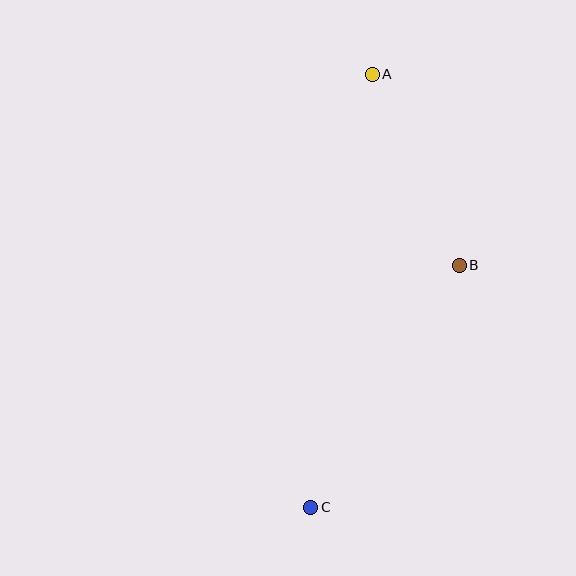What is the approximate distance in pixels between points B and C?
The distance between B and C is approximately 284 pixels.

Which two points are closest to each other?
Points A and B are closest to each other.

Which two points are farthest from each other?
Points A and C are farthest from each other.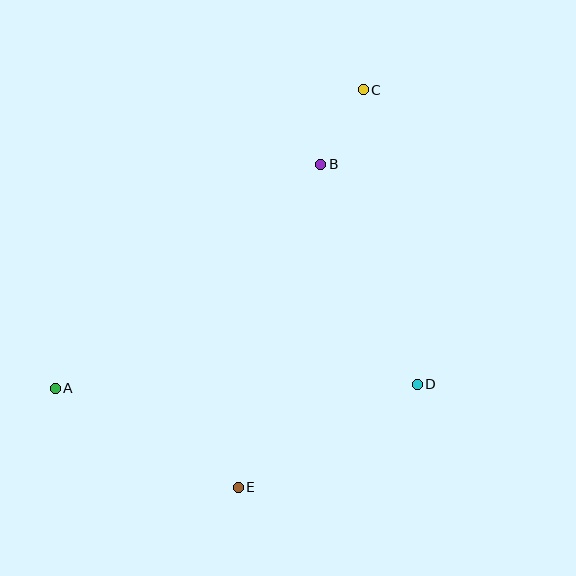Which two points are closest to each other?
Points B and C are closest to each other.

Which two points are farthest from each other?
Points A and C are farthest from each other.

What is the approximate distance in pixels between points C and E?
The distance between C and E is approximately 417 pixels.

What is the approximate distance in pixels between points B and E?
The distance between B and E is approximately 333 pixels.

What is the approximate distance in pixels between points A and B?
The distance between A and B is approximately 347 pixels.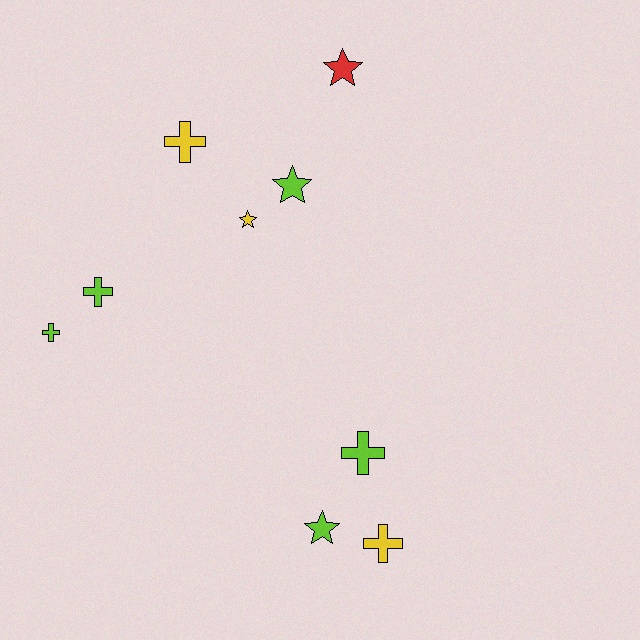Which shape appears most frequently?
Cross, with 5 objects.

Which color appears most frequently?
Lime, with 5 objects.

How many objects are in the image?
There are 9 objects.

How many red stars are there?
There is 1 red star.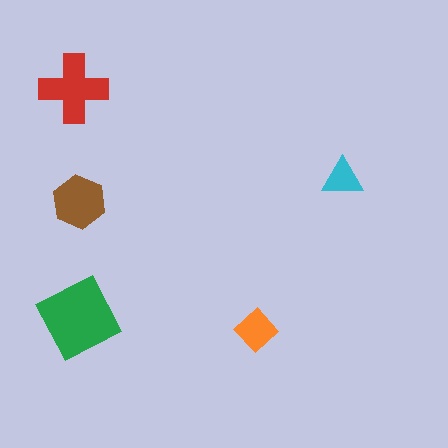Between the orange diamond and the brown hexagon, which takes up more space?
The brown hexagon.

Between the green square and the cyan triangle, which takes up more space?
The green square.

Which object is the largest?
The green square.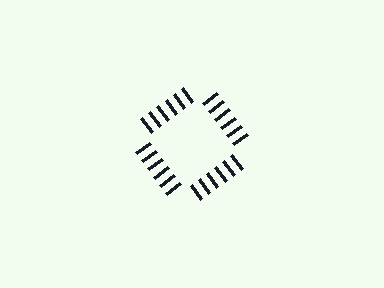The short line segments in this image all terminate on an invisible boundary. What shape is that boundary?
An illusory square — the line segments terminate on its edges but no continuous stroke is drawn.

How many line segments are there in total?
24 — 6 along each of the 4 edges.